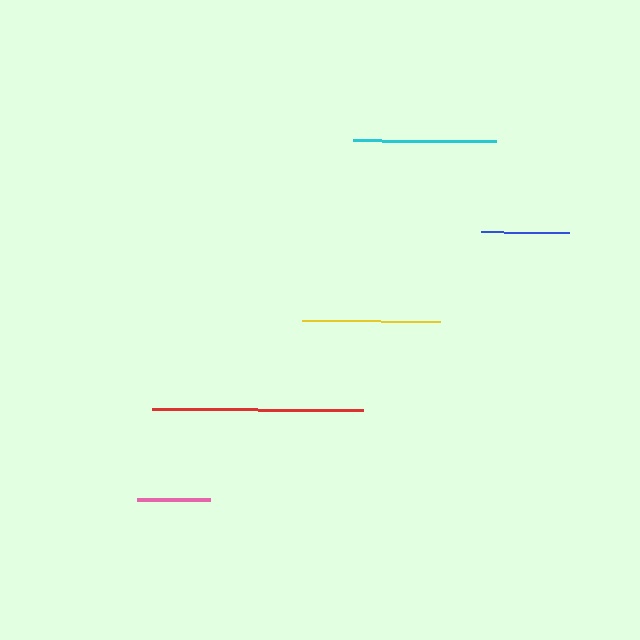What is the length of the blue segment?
The blue segment is approximately 88 pixels long.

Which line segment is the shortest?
The pink line is the shortest at approximately 73 pixels.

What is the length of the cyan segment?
The cyan segment is approximately 143 pixels long.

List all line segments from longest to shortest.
From longest to shortest: red, cyan, yellow, blue, pink.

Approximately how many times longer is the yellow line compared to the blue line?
The yellow line is approximately 1.6 times the length of the blue line.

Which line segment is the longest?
The red line is the longest at approximately 211 pixels.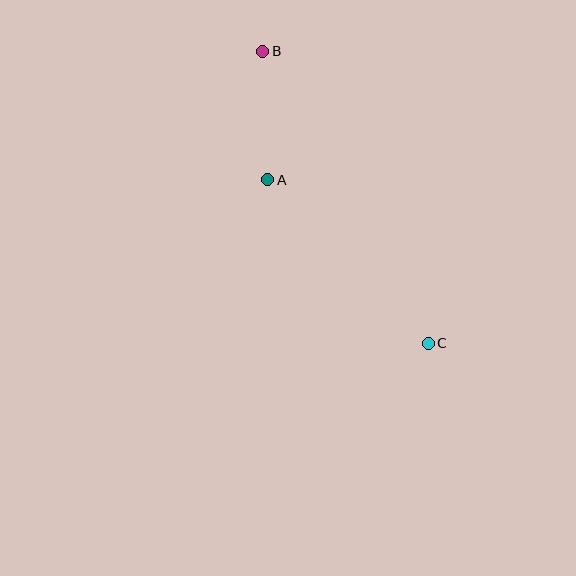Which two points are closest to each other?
Points A and B are closest to each other.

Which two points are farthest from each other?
Points B and C are farthest from each other.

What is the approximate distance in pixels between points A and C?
The distance between A and C is approximately 229 pixels.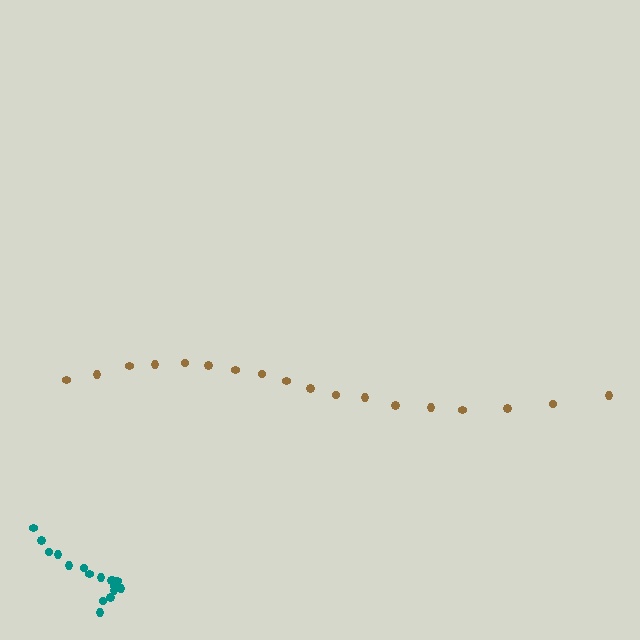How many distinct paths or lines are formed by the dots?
There are 2 distinct paths.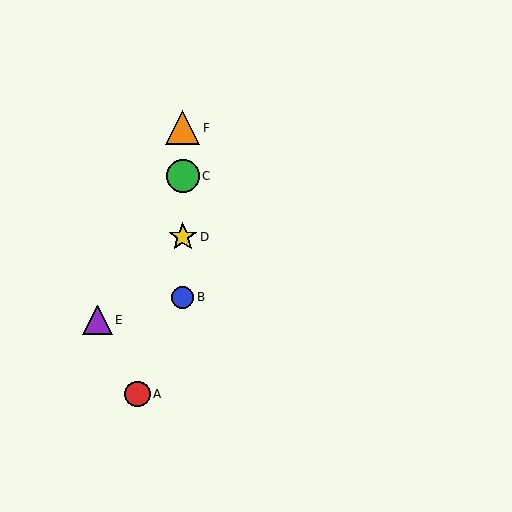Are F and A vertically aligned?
No, F is at x≈183 and A is at x≈138.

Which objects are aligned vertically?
Objects B, C, D, F are aligned vertically.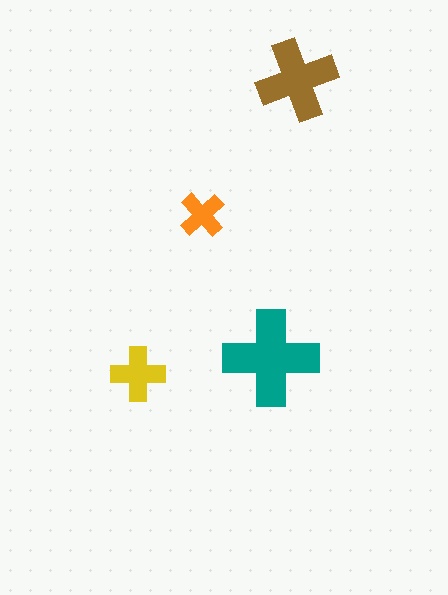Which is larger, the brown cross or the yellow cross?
The brown one.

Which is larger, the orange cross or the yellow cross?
The yellow one.